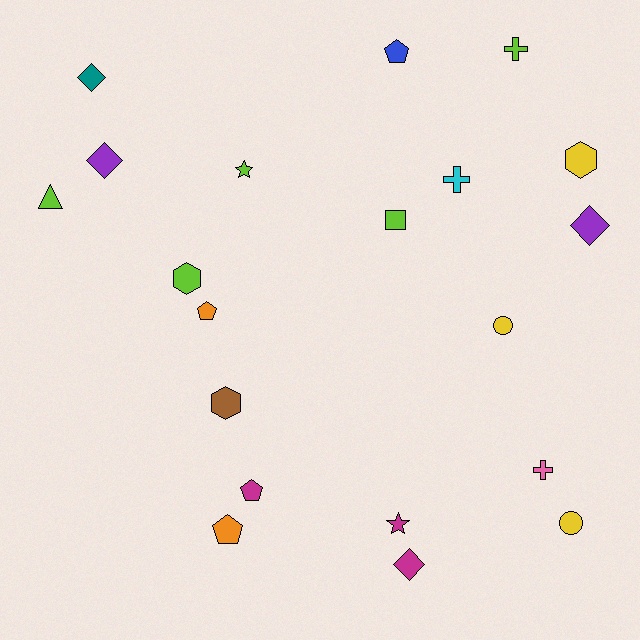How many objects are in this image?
There are 20 objects.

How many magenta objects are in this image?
There are 3 magenta objects.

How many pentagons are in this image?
There are 4 pentagons.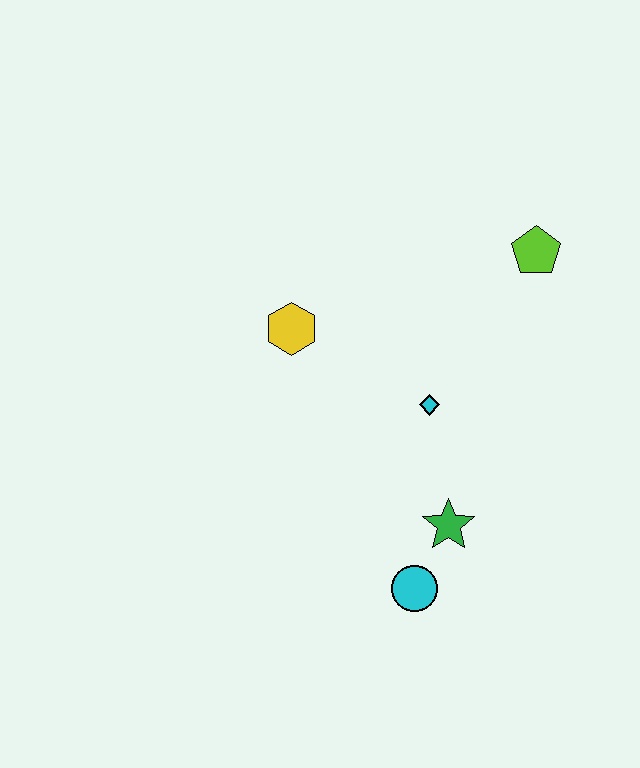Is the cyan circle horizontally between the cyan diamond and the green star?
No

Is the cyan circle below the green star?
Yes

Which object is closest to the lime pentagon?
The cyan diamond is closest to the lime pentagon.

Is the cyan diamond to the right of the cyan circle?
Yes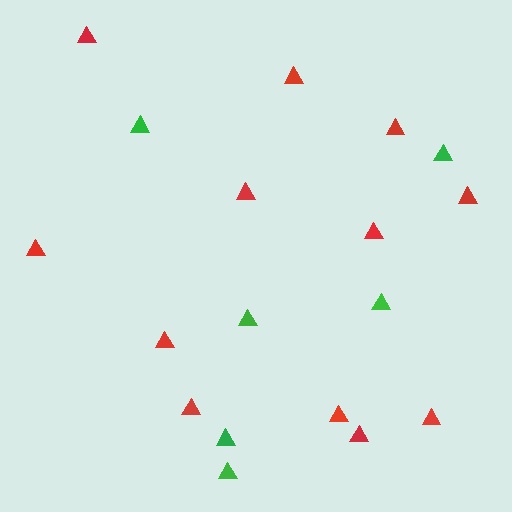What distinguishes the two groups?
There are 2 groups: one group of red triangles (12) and one group of green triangles (6).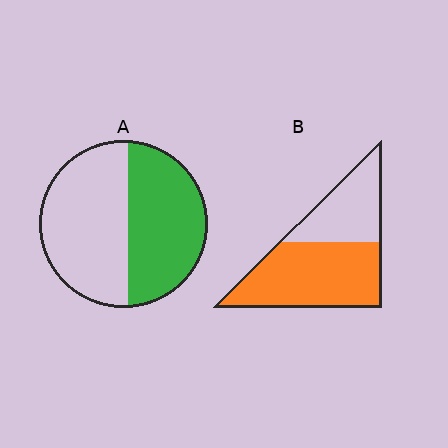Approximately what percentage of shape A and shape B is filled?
A is approximately 45% and B is approximately 65%.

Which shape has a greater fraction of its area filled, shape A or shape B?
Shape B.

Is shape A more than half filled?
Roughly half.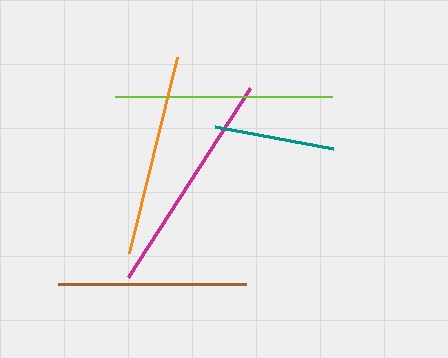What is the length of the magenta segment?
The magenta segment is approximately 225 pixels long.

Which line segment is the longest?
The magenta line is the longest at approximately 225 pixels.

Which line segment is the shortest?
The teal line is the shortest at approximately 120 pixels.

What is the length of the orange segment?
The orange segment is approximately 202 pixels long.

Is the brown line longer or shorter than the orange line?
The orange line is longer than the brown line.